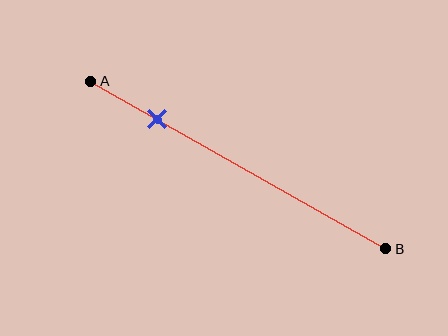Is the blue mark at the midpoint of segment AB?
No, the mark is at about 25% from A, not at the 50% midpoint.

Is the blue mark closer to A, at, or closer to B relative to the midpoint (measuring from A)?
The blue mark is closer to point A than the midpoint of segment AB.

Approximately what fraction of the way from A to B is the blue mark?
The blue mark is approximately 25% of the way from A to B.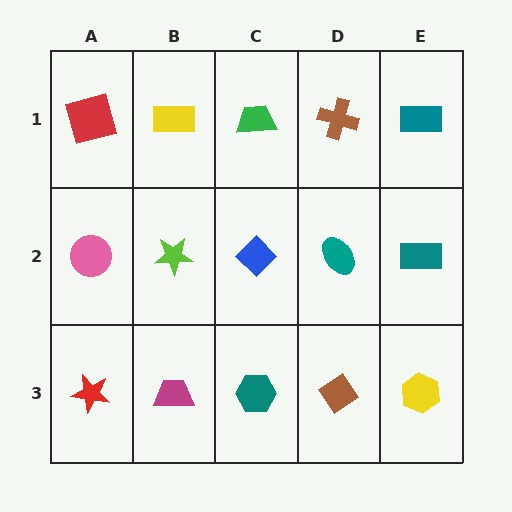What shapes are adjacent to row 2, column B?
A yellow rectangle (row 1, column B), a magenta trapezoid (row 3, column B), a pink circle (row 2, column A), a blue diamond (row 2, column C).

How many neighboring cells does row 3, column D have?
3.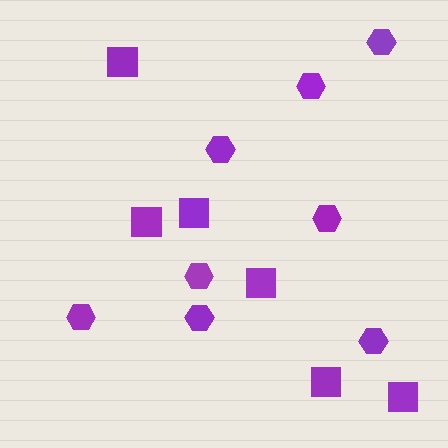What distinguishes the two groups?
There are 2 groups: one group of hexagons (8) and one group of squares (6).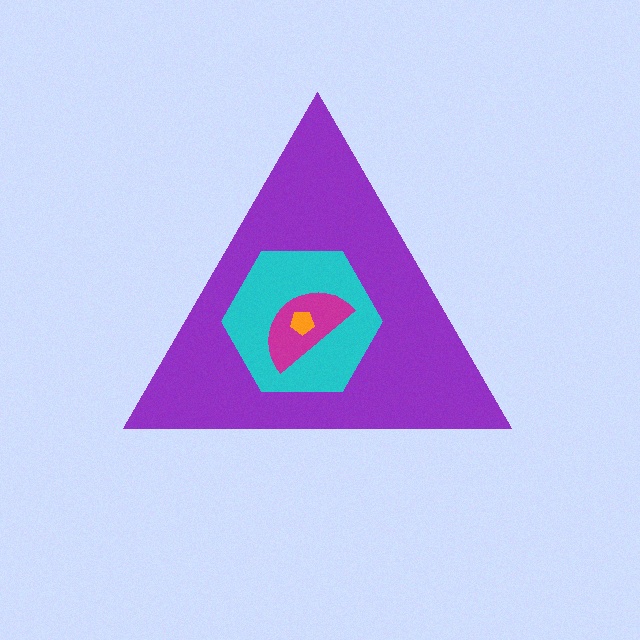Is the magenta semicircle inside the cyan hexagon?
Yes.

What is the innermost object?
The orange pentagon.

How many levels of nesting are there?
4.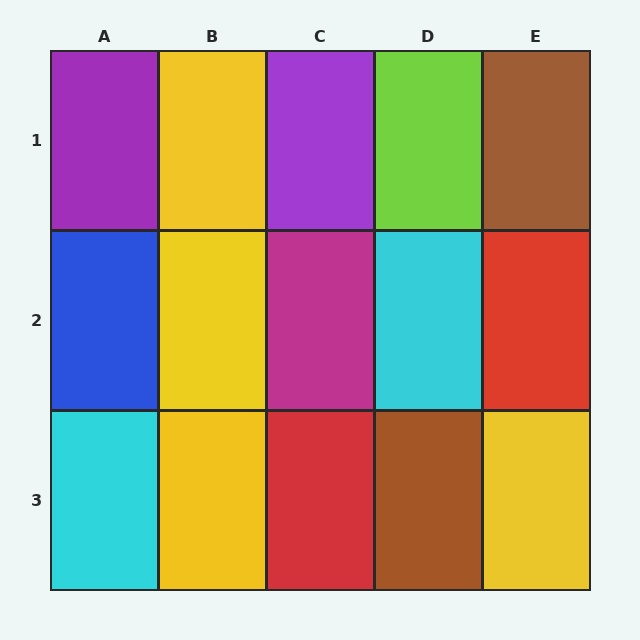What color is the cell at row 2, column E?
Red.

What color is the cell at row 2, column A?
Blue.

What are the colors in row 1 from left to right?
Purple, yellow, purple, lime, brown.